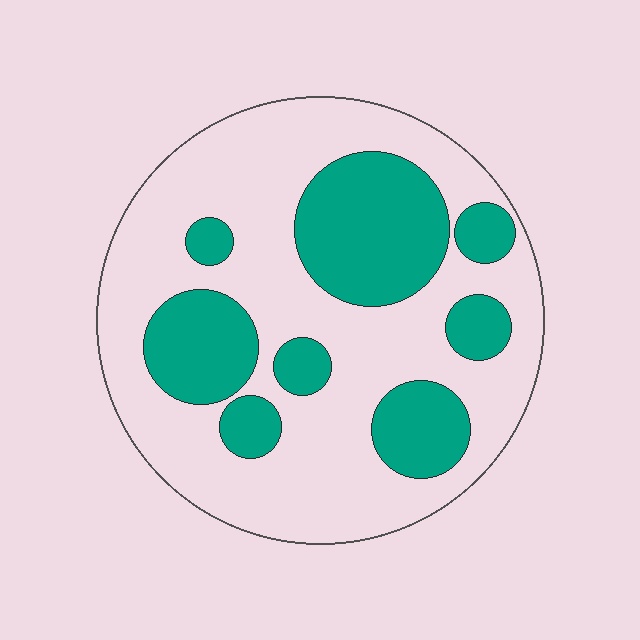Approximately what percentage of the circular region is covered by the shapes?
Approximately 35%.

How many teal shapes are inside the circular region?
8.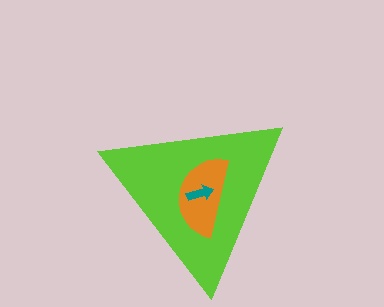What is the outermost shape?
The lime triangle.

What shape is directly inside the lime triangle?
The orange semicircle.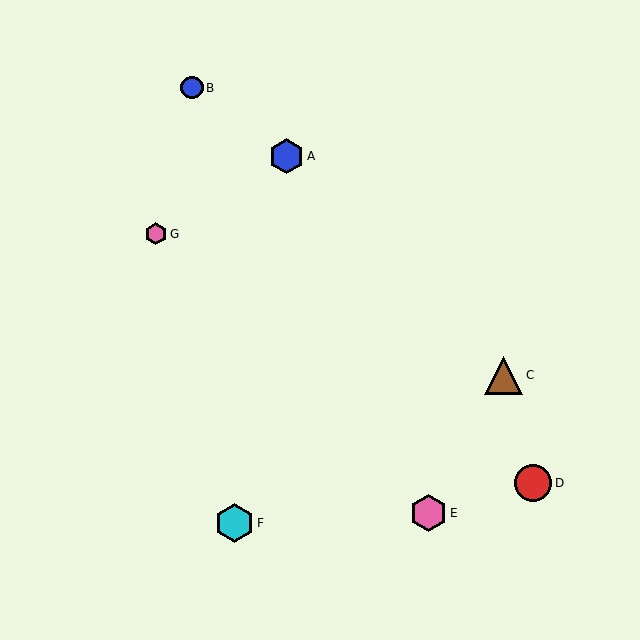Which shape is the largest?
The cyan hexagon (labeled F) is the largest.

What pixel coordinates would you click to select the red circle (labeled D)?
Click at (533, 483) to select the red circle D.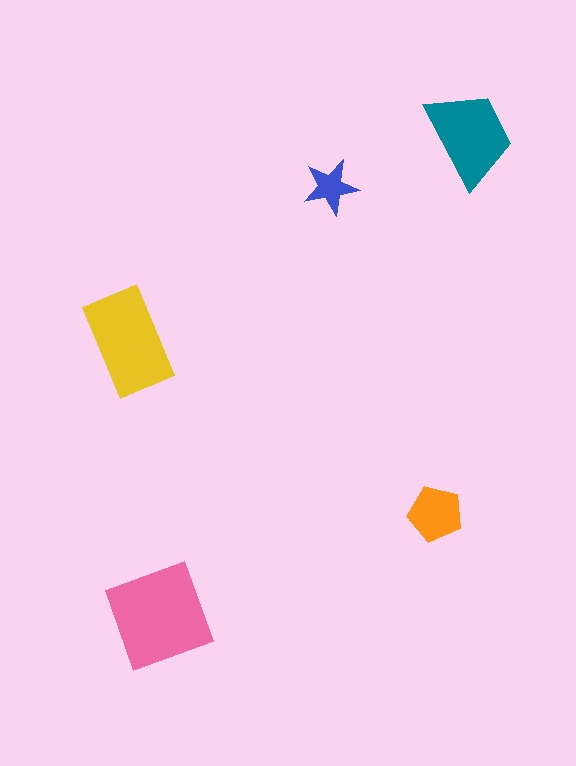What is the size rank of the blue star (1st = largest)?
5th.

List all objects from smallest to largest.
The blue star, the orange pentagon, the teal trapezoid, the yellow rectangle, the pink diamond.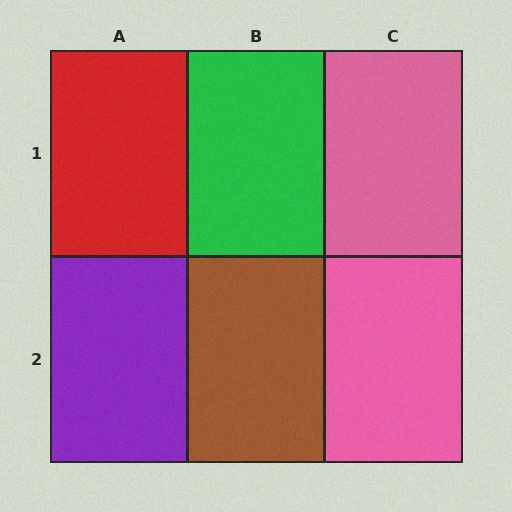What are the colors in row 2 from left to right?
Purple, brown, pink.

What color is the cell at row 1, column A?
Red.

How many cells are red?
1 cell is red.